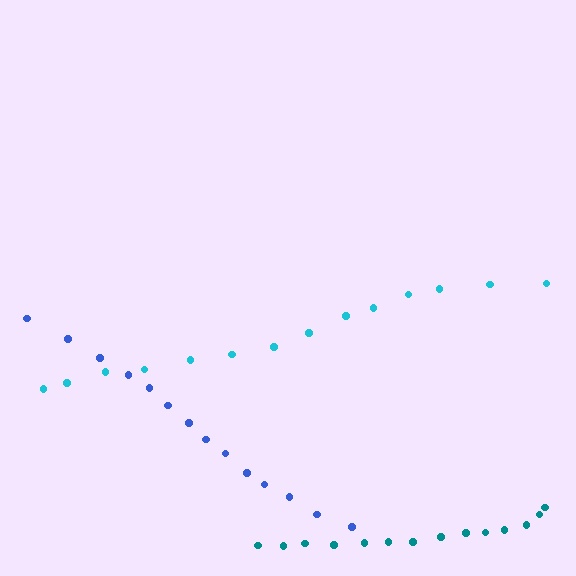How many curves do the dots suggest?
There are 3 distinct paths.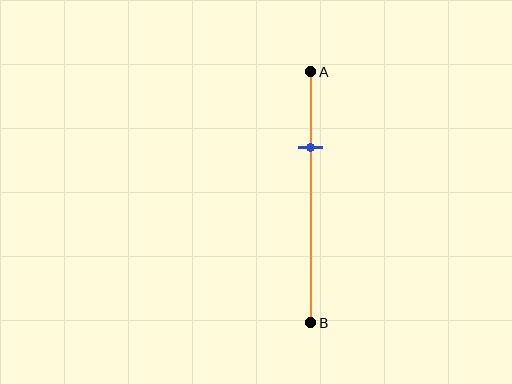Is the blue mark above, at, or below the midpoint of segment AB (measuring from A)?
The blue mark is above the midpoint of segment AB.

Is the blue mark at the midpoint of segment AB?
No, the mark is at about 30% from A, not at the 50% midpoint.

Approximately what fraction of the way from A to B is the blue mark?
The blue mark is approximately 30% of the way from A to B.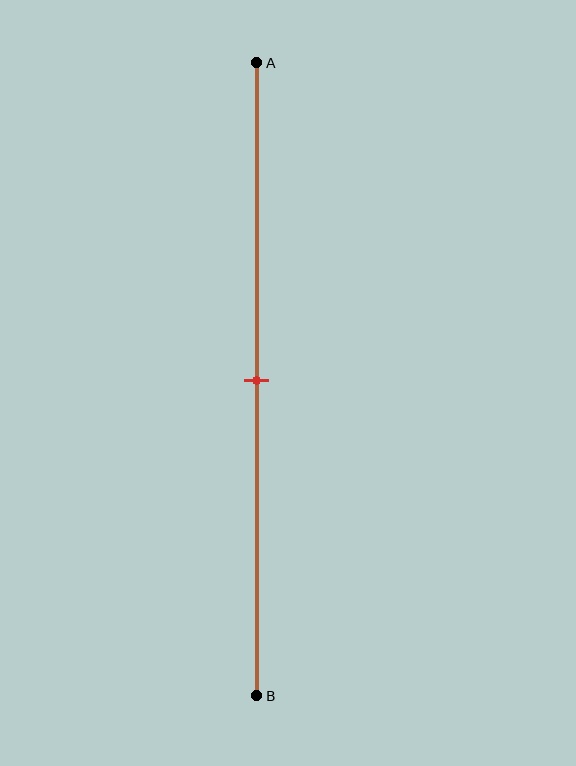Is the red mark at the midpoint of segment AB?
Yes, the mark is approximately at the midpoint.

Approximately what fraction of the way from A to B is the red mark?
The red mark is approximately 50% of the way from A to B.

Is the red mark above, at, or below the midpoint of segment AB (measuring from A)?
The red mark is approximately at the midpoint of segment AB.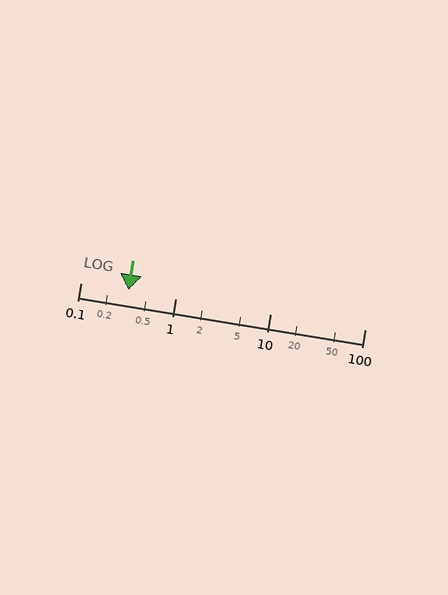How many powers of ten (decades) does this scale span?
The scale spans 3 decades, from 0.1 to 100.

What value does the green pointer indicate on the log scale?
The pointer indicates approximately 0.32.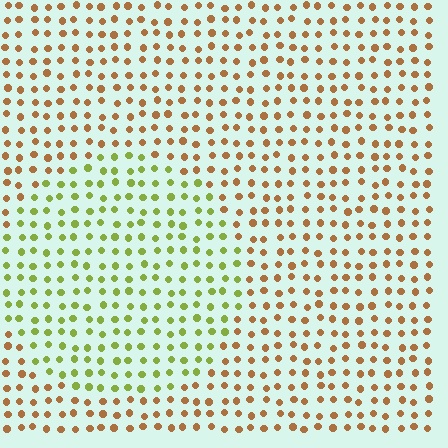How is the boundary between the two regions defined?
The boundary is defined purely by a slight shift in hue (about 55 degrees). Spacing, size, and orientation are identical on both sides.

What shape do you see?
I see a circle.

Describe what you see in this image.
The image is filled with small brown elements in a uniform arrangement. A circle-shaped region is visible where the elements are tinted to a slightly different hue, forming a subtle color boundary.